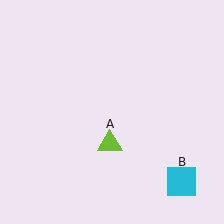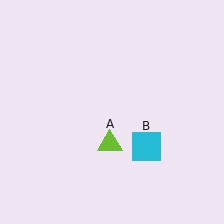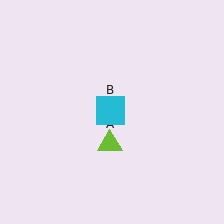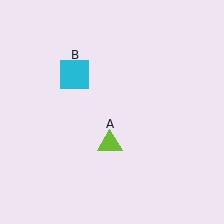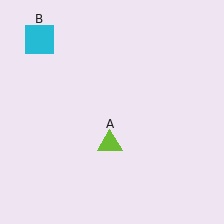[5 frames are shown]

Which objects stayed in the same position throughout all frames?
Lime triangle (object A) remained stationary.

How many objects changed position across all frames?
1 object changed position: cyan square (object B).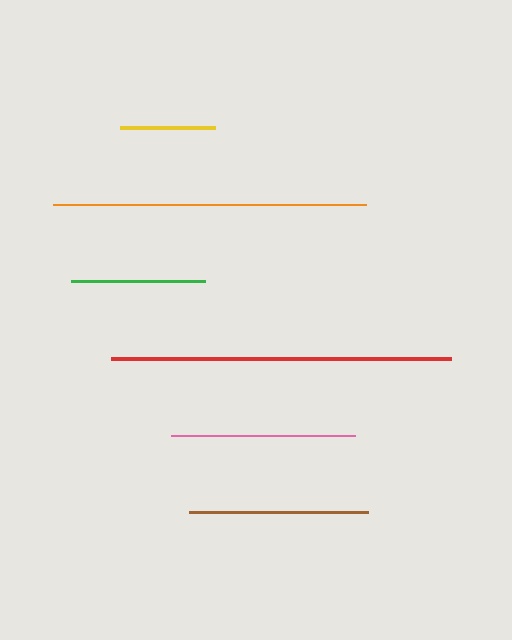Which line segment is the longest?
The red line is the longest at approximately 340 pixels.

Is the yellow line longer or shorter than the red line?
The red line is longer than the yellow line.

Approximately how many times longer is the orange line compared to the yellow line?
The orange line is approximately 3.3 times the length of the yellow line.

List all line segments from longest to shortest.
From longest to shortest: red, orange, pink, brown, green, yellow.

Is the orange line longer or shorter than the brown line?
The orange line is longer than the brown line.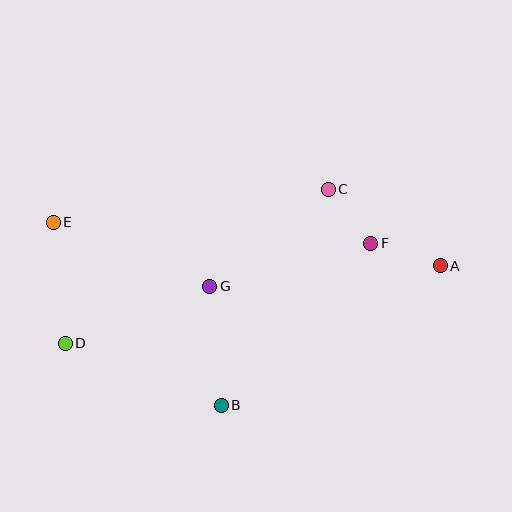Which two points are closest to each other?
Points C and F are closest to each other.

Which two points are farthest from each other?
Points A and E are farthest from each other.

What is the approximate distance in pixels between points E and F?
The distance between E and F is approximately 318 pixels.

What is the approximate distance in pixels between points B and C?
The distance between B and C is approximately 241 pixels.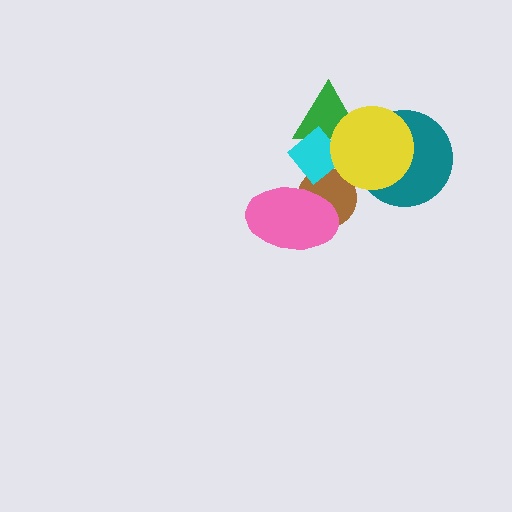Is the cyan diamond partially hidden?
Yes, it is partially covered by another shape.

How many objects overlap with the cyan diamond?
4 objects overlap with the cyan diamond.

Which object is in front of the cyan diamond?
The yellow circle is in front of the cyan diamond.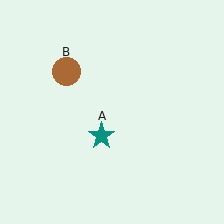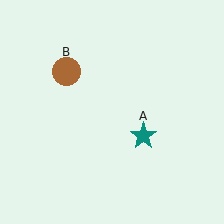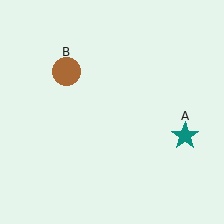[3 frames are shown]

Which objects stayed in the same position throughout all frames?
Brown circle (object B) remained stationary.